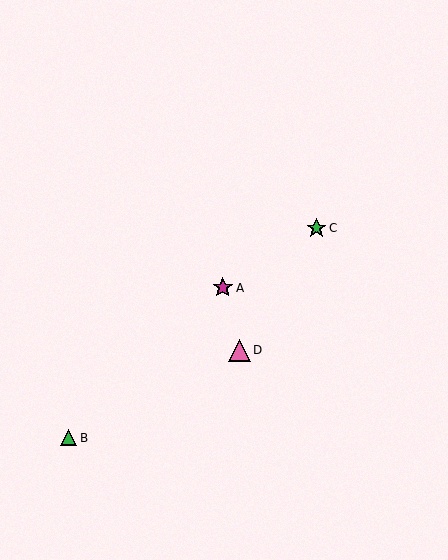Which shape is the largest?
The pink triangle (labeled D) is the largest.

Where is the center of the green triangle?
The center of the green triangle is at (69, 438).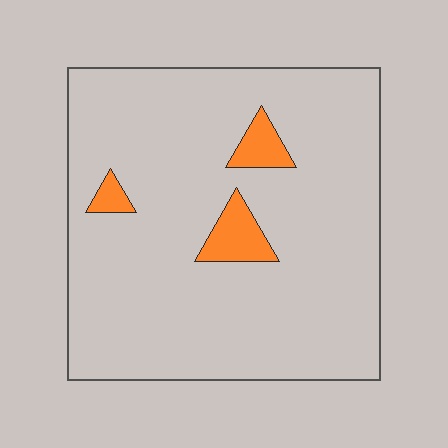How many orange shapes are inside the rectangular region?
3.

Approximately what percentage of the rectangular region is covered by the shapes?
Approximately 5%.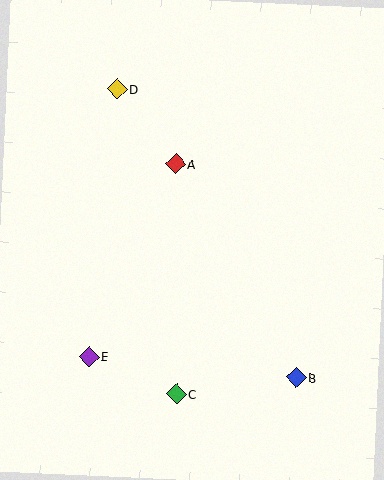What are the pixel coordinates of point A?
Point A is at (176, 164).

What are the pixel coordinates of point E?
Point E is at (89, 357).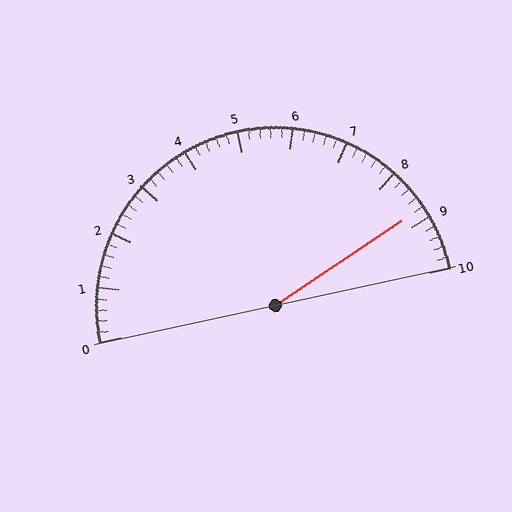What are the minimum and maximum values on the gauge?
The gauge ranges from 0 to 10.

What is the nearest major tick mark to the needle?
The nearest major tick mark is 9.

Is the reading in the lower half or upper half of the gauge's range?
The reading is in the upper half of the range (0 to 10).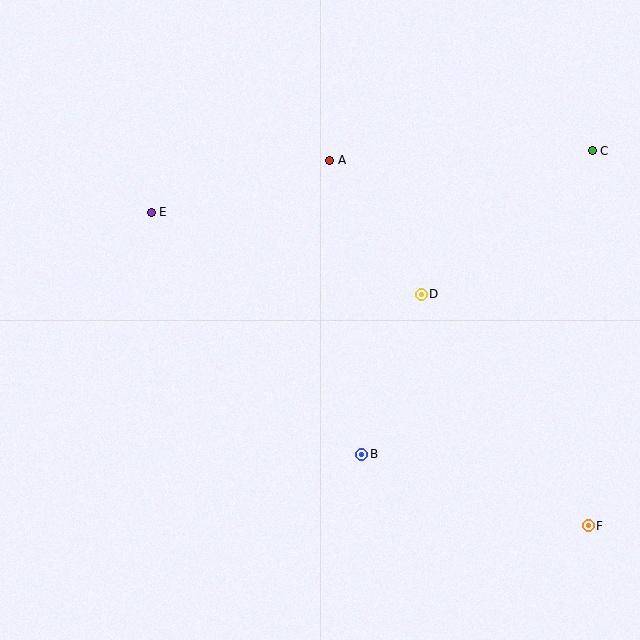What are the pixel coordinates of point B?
Point B is at (362, 454).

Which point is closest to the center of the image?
Point D at (421, 294) is closest to the center.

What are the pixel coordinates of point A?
Point A is at (330, 160).